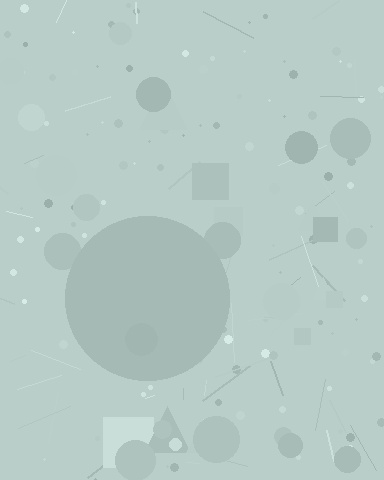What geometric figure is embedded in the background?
A circle is embedded in the background.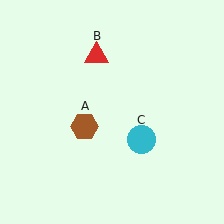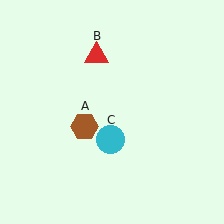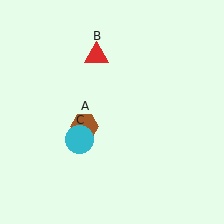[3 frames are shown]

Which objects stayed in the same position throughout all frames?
Brown hexagon (object A) and red triangle (object B) remained stationary.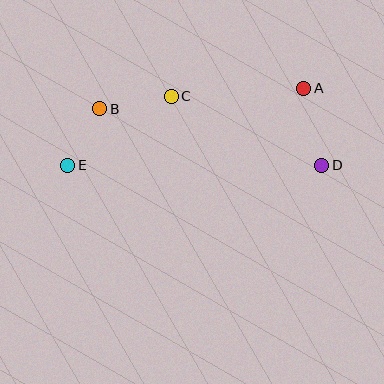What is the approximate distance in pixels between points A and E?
The distance between A and E is approximately 248 pixels.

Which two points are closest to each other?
Points B and E are closest to each other.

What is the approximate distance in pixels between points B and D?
The distance between B and D is approximately 229 pixels.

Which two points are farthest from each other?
Points D and E are farthest from each other.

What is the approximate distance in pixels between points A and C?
The distance between A and C is approximately 132 pixels.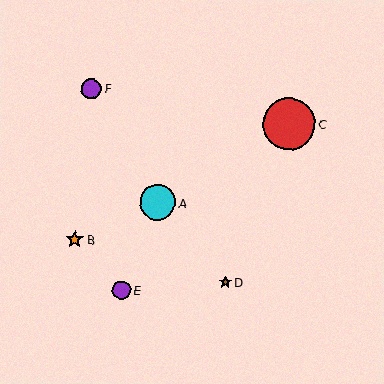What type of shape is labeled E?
Shape E is a purple circle.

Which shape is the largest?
The red circle (labeled C) is the largest.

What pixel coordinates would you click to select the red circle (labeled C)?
Click at (289, 124) to select the red circle C.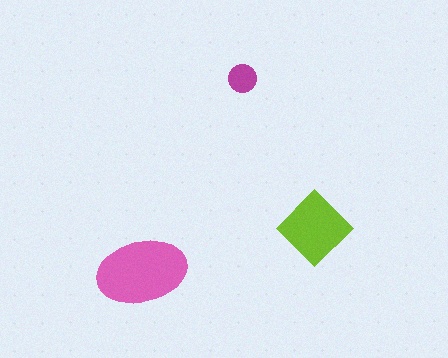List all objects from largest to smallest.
The pink ellipse, the lime diamond, the magenta circle.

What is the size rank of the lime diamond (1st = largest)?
2nd.